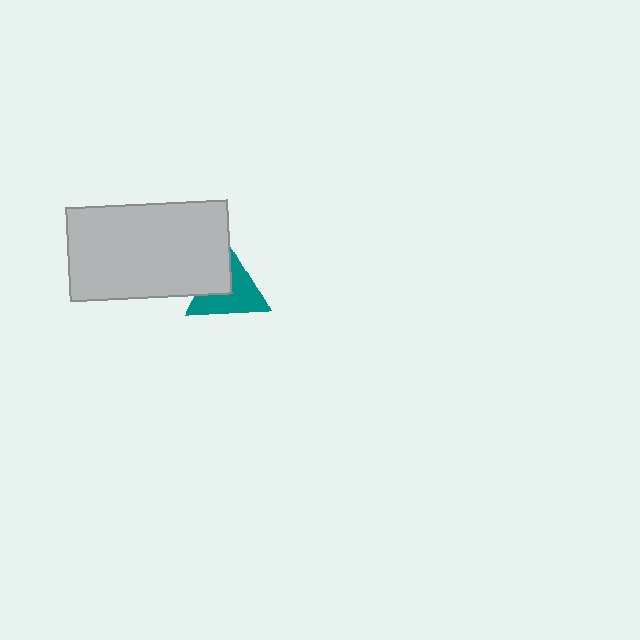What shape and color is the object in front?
The object in front is a light gray rectangle.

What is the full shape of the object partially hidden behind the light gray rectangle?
The partially hidden object is a teal triangle.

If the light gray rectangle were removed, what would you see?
You would see the complete teal triangle.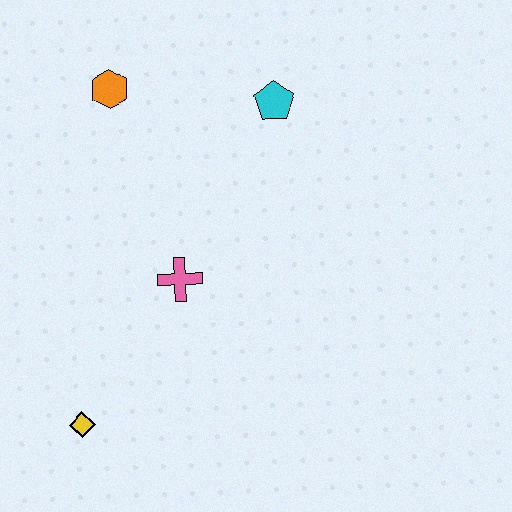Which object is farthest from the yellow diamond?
The cyan pentagon is farthest from the yellow diamond.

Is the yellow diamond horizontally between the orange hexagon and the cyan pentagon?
No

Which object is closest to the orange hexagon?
The cyan pentagon is closest to the orange hexagon.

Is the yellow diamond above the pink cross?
No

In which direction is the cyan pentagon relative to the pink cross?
The cyan pentagon is above the pink cross.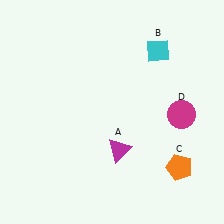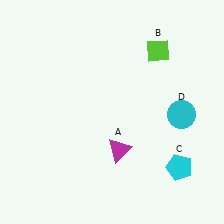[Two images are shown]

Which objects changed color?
B changed from cyan to lime. C changed from orange to cyan. D changed from magenta to cyan.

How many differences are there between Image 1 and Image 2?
There are 3 differences between the two images.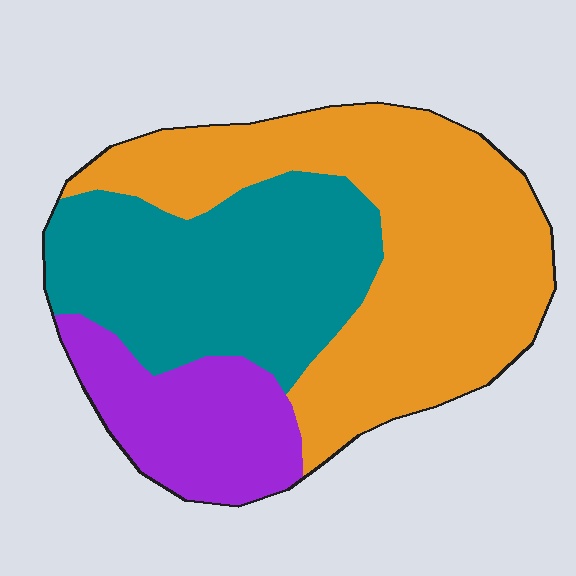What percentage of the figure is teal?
Teal takes up about one third (1/3) of the figure.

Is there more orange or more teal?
Orange.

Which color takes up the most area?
Orange, at roughly 50%.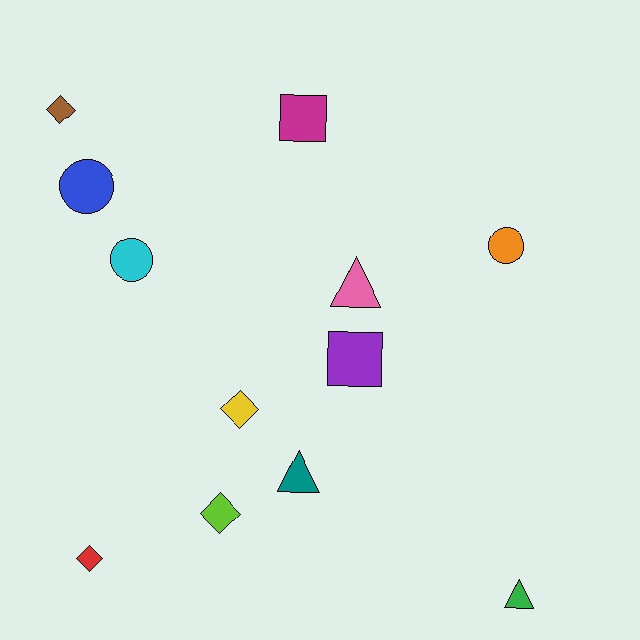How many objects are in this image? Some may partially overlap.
There are 12 objects.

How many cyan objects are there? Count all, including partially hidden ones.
There is 1 cyan object.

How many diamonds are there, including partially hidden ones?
There are 4 diamonds.